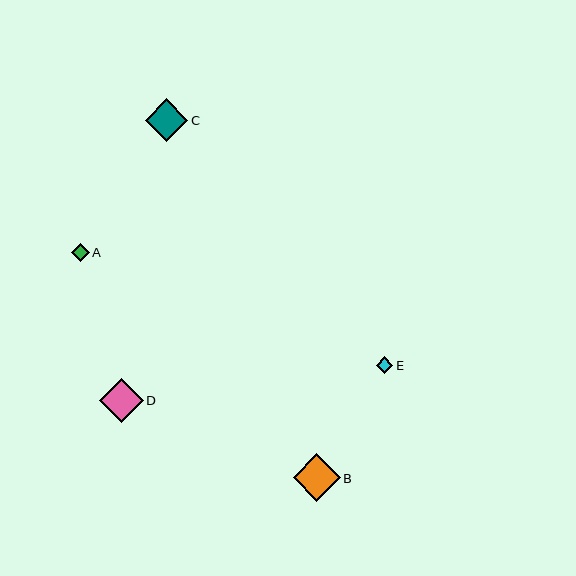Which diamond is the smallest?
Diamond E is the smallest with a size of approximately 17 pixels.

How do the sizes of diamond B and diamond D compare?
Diamond B and diamond D are approximately the same size.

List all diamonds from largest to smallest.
From largest to smallest: B, D, C, A, E.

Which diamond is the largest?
Diamond B is the largest with a size of approximately 47 pixels.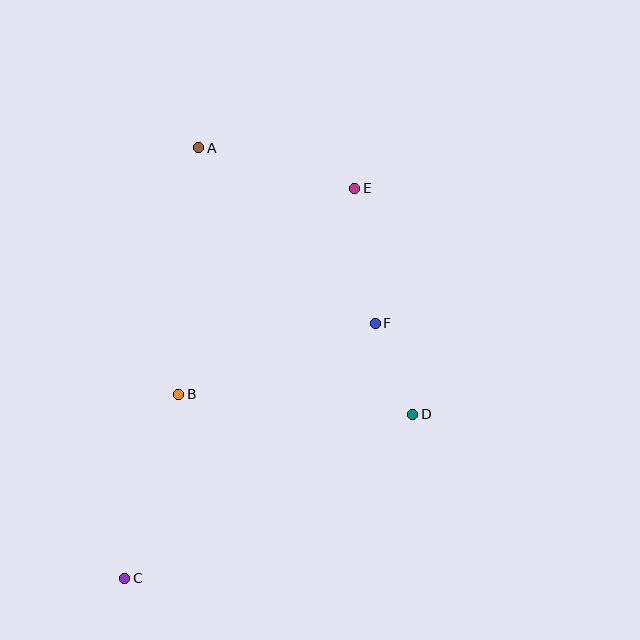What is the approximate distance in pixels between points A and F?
The distance between A and F is approximately 249 pixels.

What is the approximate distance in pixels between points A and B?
The distance between A and B is approximately 247 pixels.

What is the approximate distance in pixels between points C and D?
The distance between C and D is approximately 331 pixels.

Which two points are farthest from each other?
Points C and E are farthest from each other.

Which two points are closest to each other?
Points D and F are closest to each other.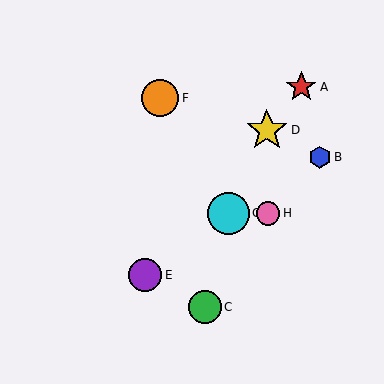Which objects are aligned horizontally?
Objects G, H are aligned horizontally.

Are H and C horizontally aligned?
No, H is at y≈213 and C is at y≈307.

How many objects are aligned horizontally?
2 objects (G, H) are aligned horizontally.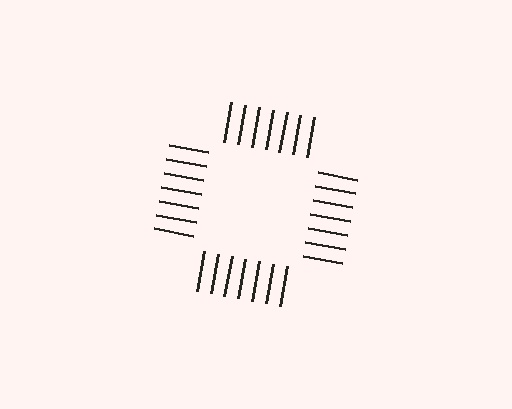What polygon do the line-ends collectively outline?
An illusory square — the line segments terminate on its edges but no continuous stroke is drawn.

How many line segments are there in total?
28 — 7 along each of the 4 edges.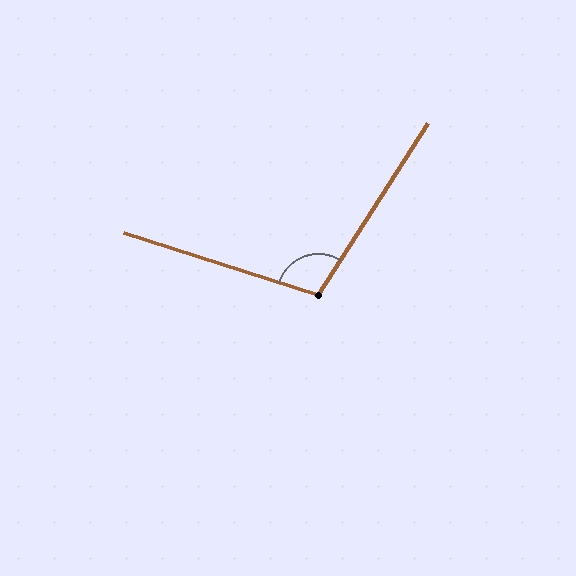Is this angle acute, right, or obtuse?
It is obtuse.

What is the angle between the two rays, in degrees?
Approximately 105 degrees.